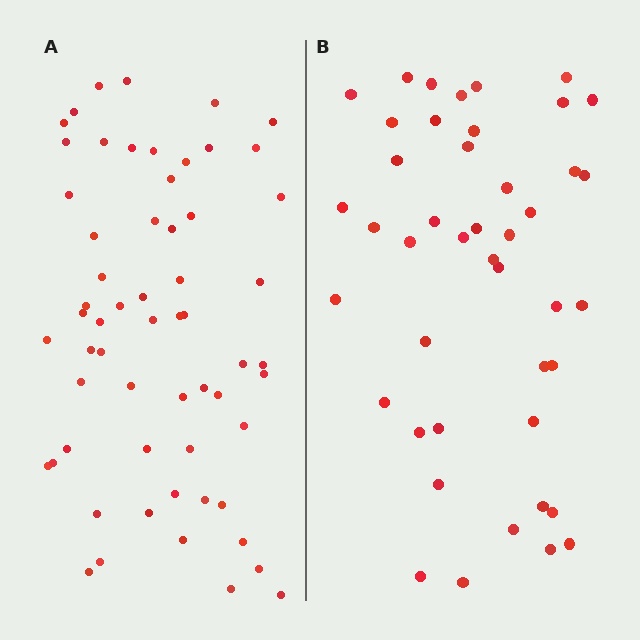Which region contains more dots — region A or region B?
Region A (the left region) has more dots.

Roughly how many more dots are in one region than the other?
Region A has approximately 15 more dots than region B.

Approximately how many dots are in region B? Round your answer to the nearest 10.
About 40 dots. (The exact count is 44, which rounds to 40.)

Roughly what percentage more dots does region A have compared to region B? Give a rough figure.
About 35% more.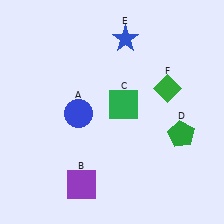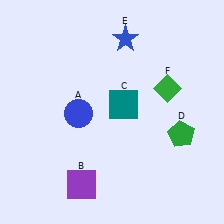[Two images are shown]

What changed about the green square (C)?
In Image 1, C is green. In Image 2, it changed to teal.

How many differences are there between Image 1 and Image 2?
There is 1 difference between the two images.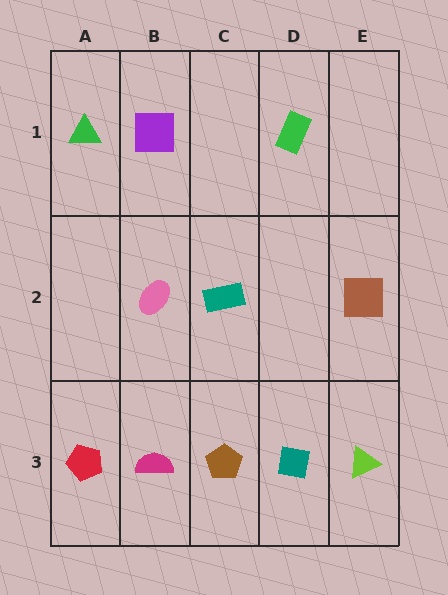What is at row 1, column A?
A green triangle.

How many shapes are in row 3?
5 shapes.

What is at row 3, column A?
A red pentagon.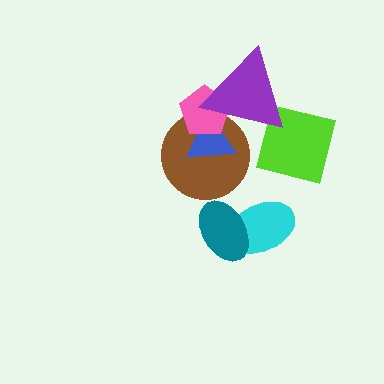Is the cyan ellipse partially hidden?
Yes, it is partially covered by another shape.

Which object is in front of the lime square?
The purple triangle is in front of the lime square.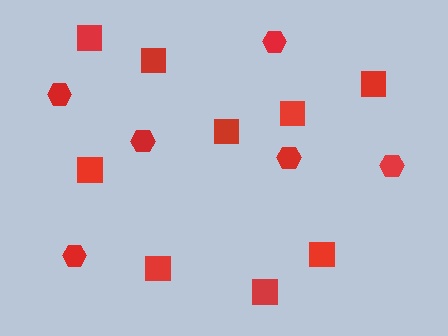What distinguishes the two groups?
There are 2 groups: one group of hexagons (6) and one group of squares (9).